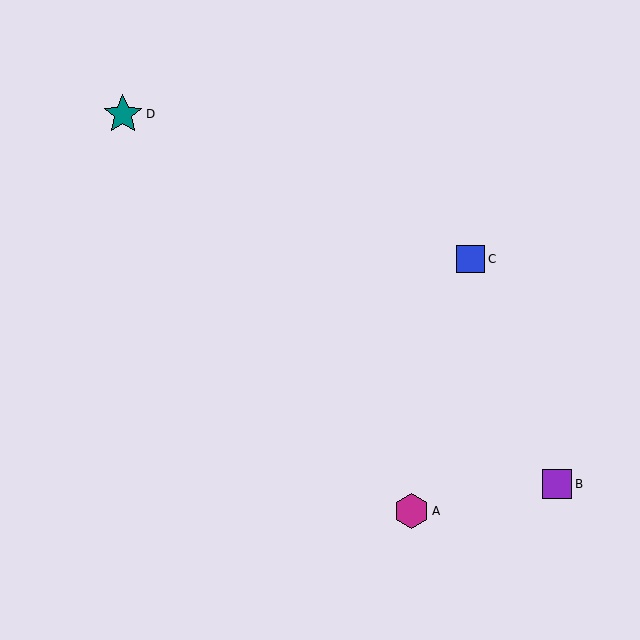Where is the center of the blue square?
The center of the blue square is at (471, 259).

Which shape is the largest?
The teal star (labeled D) is the largest.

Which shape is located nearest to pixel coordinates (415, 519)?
The magenta hexagon (labeled A) at (411, 511) is nearest to that location.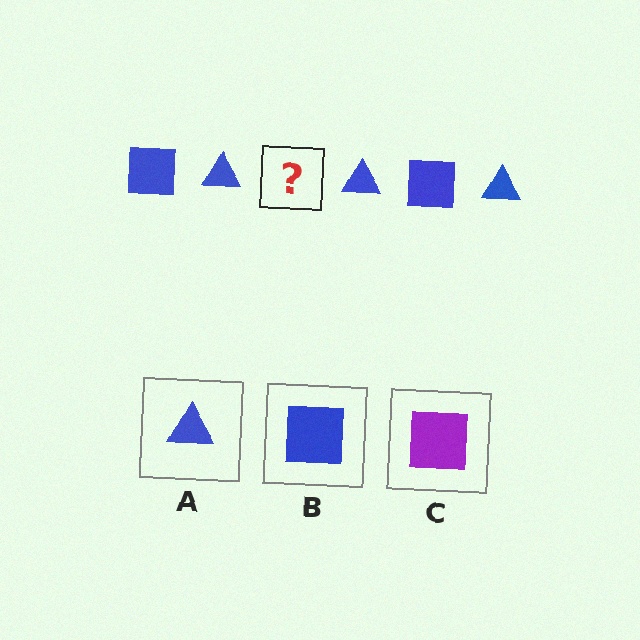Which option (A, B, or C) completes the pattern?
B.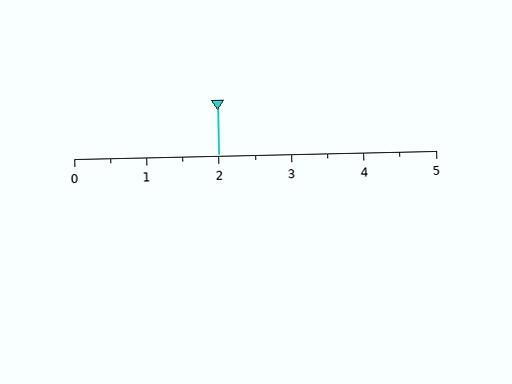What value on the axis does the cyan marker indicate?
The marker indicates approximately 2.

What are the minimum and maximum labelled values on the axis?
The axis runs from 0 to 5.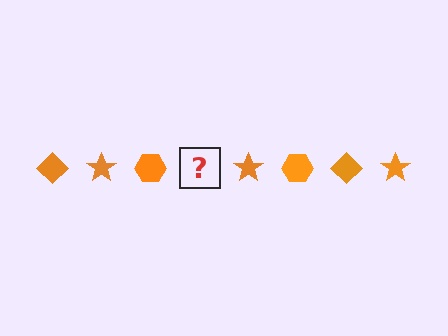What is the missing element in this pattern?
The missing element is an orange diamond.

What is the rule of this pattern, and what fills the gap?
The rule is that the pattern cycles through diamond, star, hexagon shapes in orange. The gap should be filled with an orange diamond.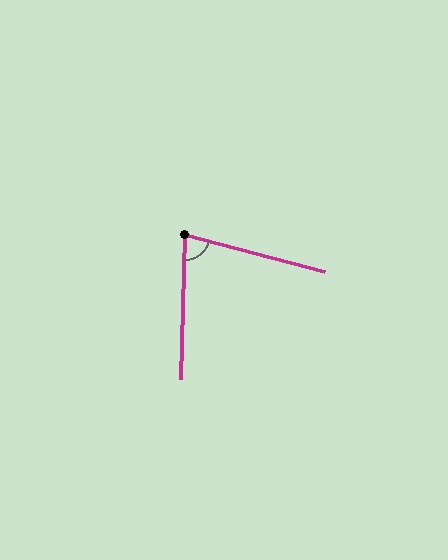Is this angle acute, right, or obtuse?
It is acute.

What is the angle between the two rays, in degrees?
Approximately 77 degrees.